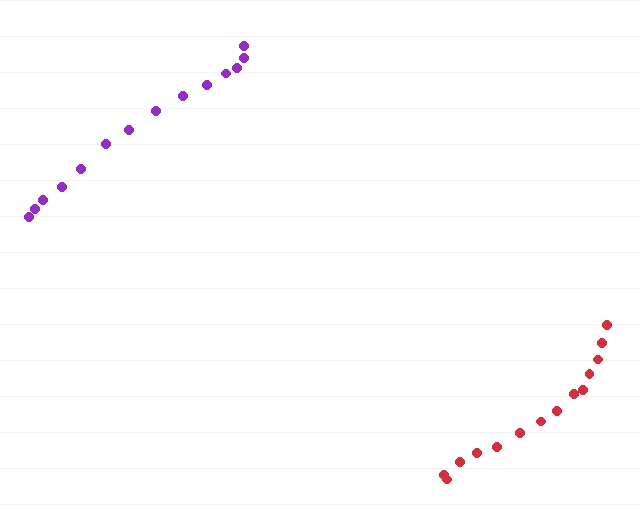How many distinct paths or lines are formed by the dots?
There are 2 distinct paths.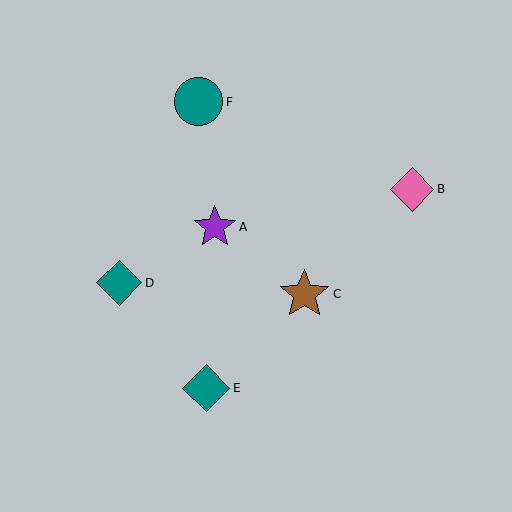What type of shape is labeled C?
Shape C is a brown star.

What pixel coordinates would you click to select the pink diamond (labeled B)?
Click at (412, 189) to select the pink diamond B.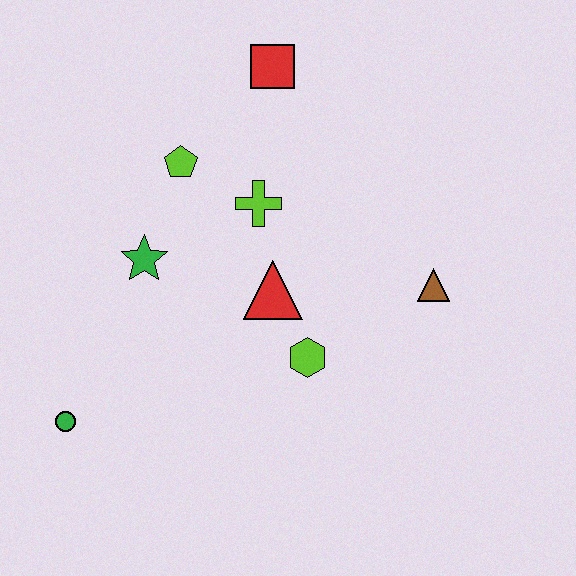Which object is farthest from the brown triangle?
The green circle is farthest from the brown triangle.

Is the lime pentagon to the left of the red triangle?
Yes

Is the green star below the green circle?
No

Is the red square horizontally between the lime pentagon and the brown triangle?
Yes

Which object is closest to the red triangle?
The lime hexagon is closest to the red triangle.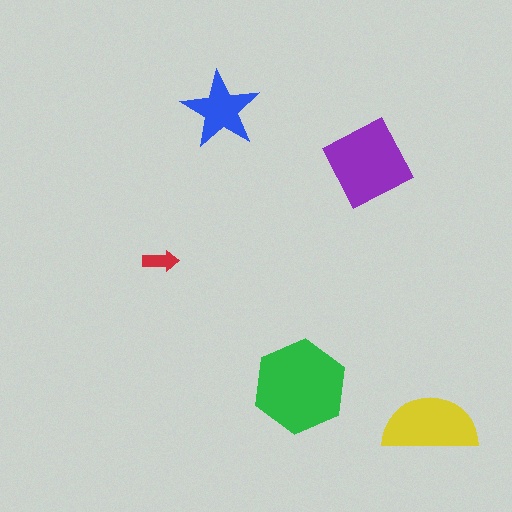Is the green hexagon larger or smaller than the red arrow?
Larger.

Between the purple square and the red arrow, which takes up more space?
The purple square.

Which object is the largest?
The green hexagon.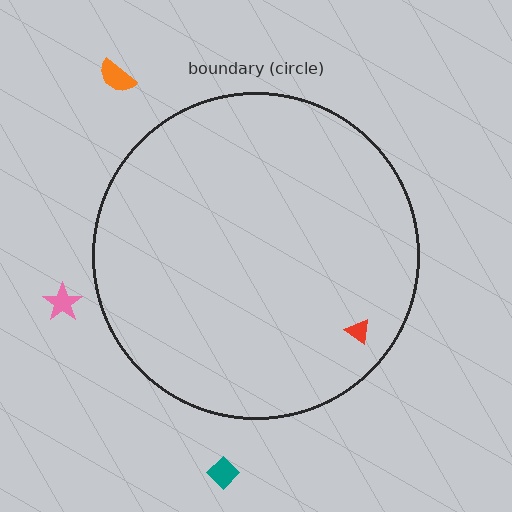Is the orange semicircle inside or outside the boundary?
Outside.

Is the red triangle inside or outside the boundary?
Inside.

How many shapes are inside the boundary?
1 inside, 3 outside.